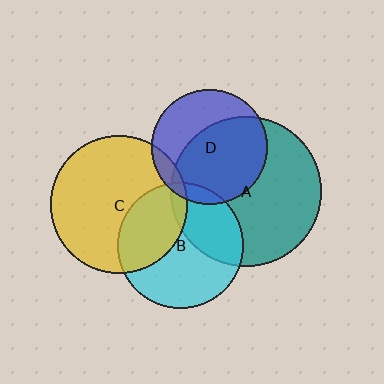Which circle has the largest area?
Circle A (teal).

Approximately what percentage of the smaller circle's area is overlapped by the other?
Approximately 30%.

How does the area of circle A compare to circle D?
Approximately 1.7 times.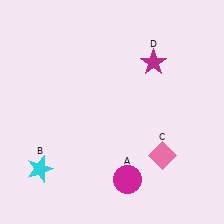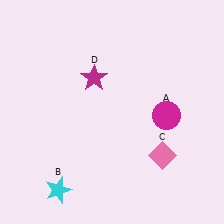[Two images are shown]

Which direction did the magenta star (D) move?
The magenta star (D) moved left.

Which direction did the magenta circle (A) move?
The magenta circle (A) moved up.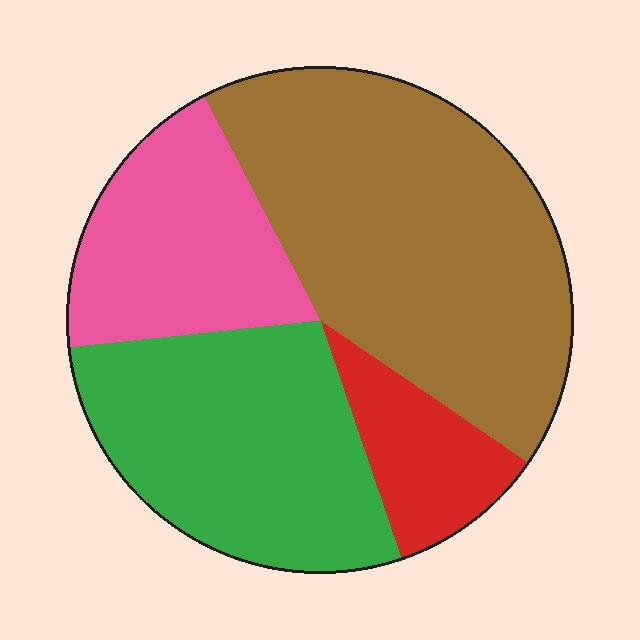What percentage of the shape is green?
Green takes up about one quarter (1/4) of the shape.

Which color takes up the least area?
Red, at roughly 10%.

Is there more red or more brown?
Brown.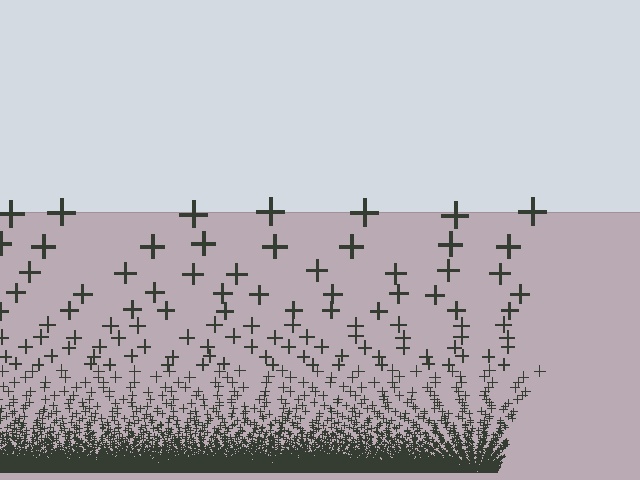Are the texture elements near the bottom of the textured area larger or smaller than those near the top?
Smaller. The gradient is inverted — elements near the bottom are smaller and denser.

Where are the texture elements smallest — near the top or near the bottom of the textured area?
Near the bottom.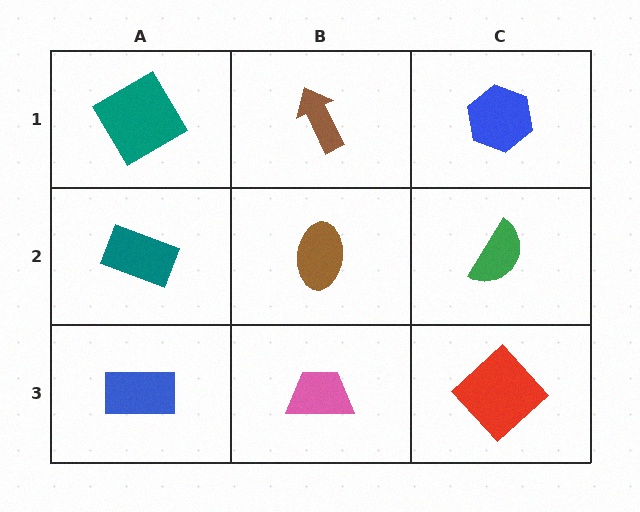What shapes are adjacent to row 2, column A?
A teal diamond (row 1, column A), a blue rectangle (row 3, column A), a brown ellipse (row 2, column B).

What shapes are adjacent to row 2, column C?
A blue hexagon (row 1, column C), a red diamond (row 3, column C), a brown ellipse (row 2, column B).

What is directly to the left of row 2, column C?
A brown ellipse.